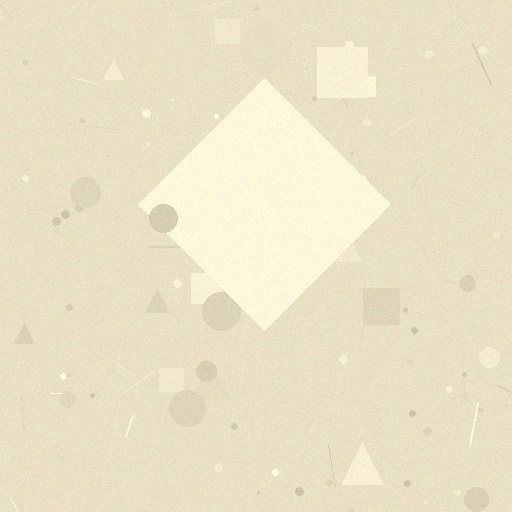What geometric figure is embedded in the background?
A diamond is embedded in the background.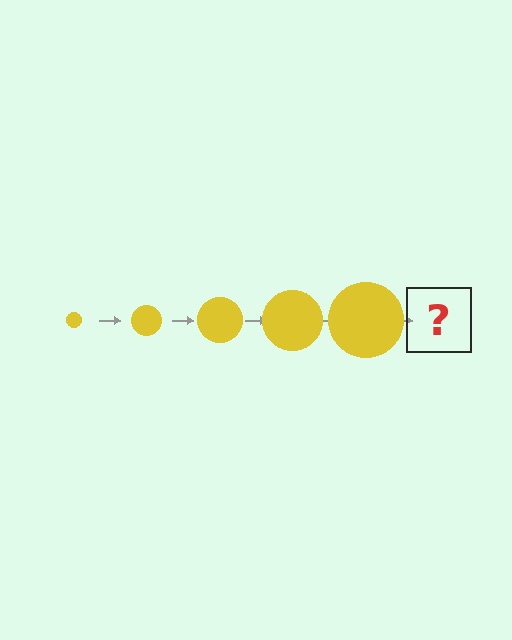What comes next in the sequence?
The next element should be a yellow circle, larger than the previous one.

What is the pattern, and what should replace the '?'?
The pattern is that the circle gets progressively larger each step. The '?' should be a yellow circle, larger than the previous one.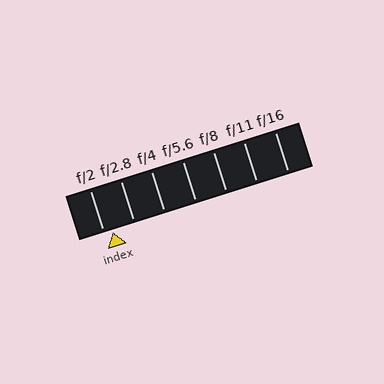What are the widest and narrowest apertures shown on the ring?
The widest aperture shown is f/2 and the narrowest is f/16.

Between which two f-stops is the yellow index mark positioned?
The index mark is between f/2 and f/2.8.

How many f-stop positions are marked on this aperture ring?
There are 7 f-stop positions marked.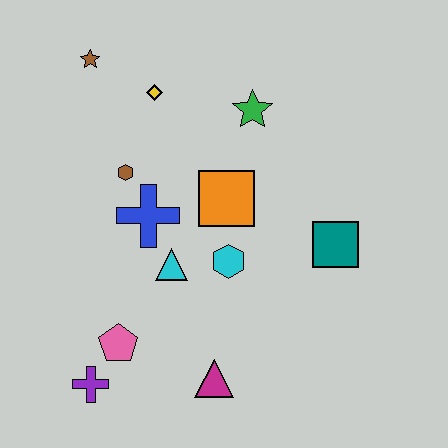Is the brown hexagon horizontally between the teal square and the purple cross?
Yes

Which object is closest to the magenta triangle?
The pink pentagon is closest to the magenta triangle.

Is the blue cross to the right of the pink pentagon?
Yes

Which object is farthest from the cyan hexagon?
The brown star is farthest from the cyan hexagon.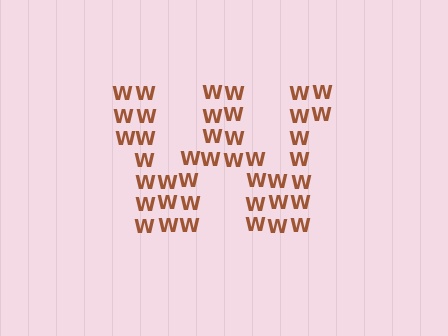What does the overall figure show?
The overall figure shows the letter W.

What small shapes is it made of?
It is made of small letter W's.